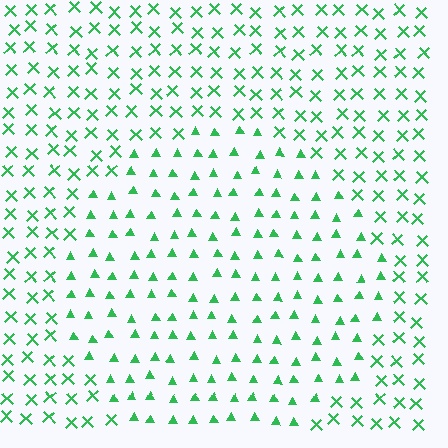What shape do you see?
I see a circle.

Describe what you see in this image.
The image is filled with small green elements arranged in a uniform grid. A circle-shaped region contains triangles, while the surrounding area contains X marks. The boundary is defined purely by the change in element shape.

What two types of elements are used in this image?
The image uses triangles inside the circle region and X marks outside it.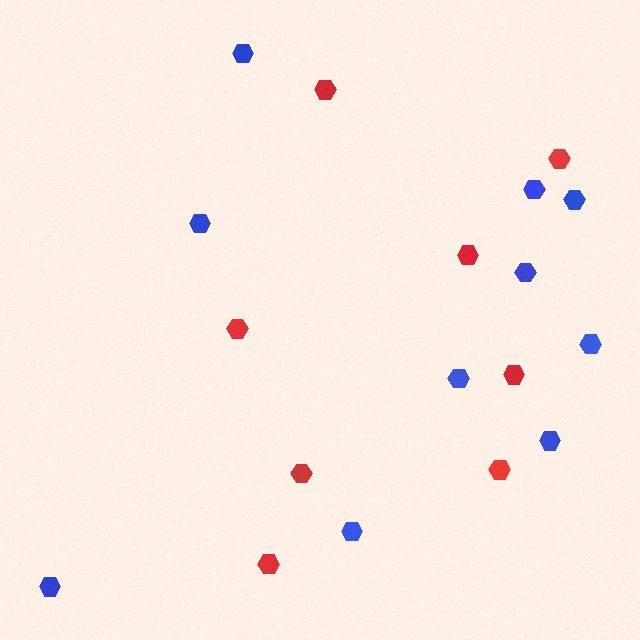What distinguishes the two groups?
There are 2 groups: one group of blue hexagons (10) and one group of red hexagons (8).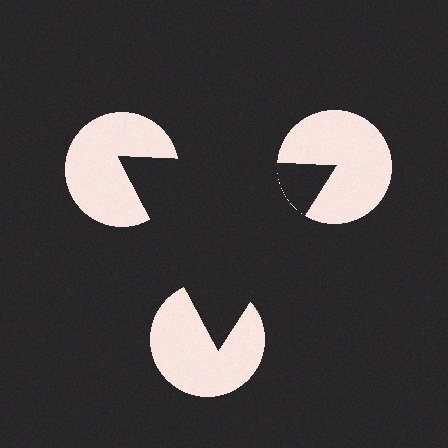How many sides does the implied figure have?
3 sides.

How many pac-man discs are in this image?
There are 3 — one at each vertex of the illusory triangle.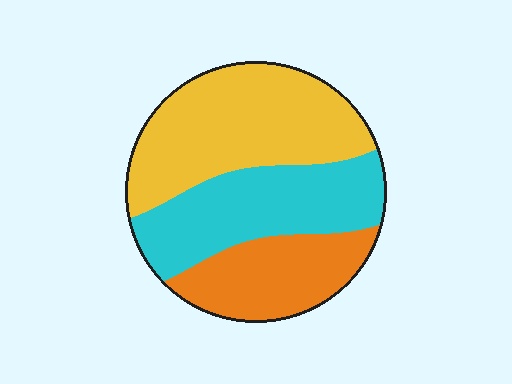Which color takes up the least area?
Orange, at roughly 25%.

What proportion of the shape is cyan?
Cyan covers roughly 35% of the shape.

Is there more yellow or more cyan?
Yellow.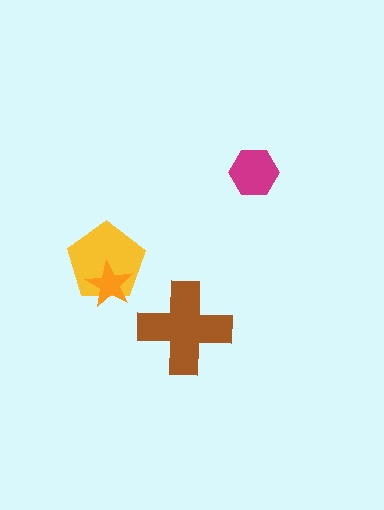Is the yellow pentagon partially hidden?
Yes, it is partially covered by another shape.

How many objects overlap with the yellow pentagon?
1 object overlaps with the yellow pentagon.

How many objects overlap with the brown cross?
0 objects overlap with the brown cross.